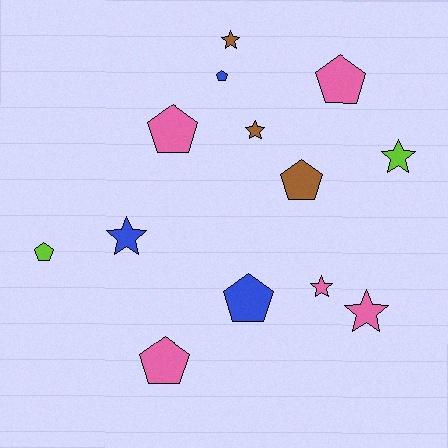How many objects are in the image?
There are 13 objects.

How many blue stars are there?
There is 1 blue star.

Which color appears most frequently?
Pink, with 5 objects.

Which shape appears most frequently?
Pentagon, with 7 objects.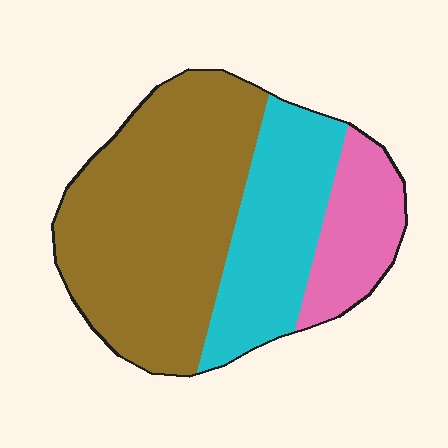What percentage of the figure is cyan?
Cyan covers 28% of the figure.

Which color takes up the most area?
Brown, at roughly 55%.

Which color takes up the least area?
Pink, at roughly 15%.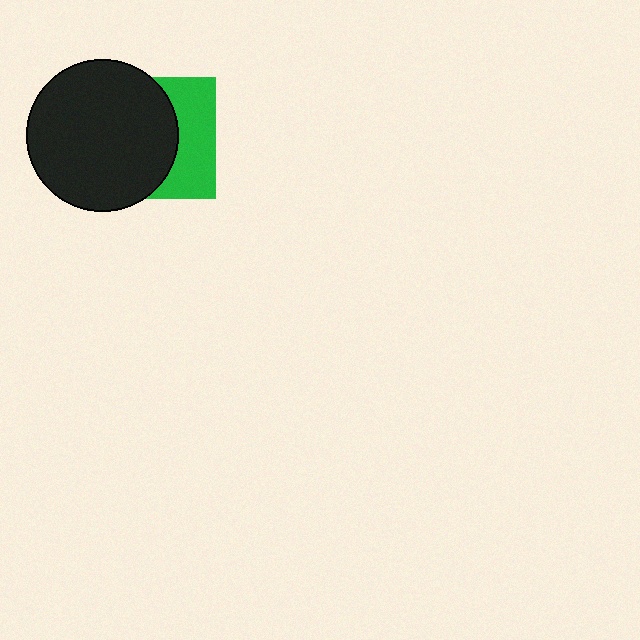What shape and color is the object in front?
The object in front is a black circle.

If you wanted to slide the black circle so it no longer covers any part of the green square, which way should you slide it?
Slide it left — that is the most direct way to separate the two shapes.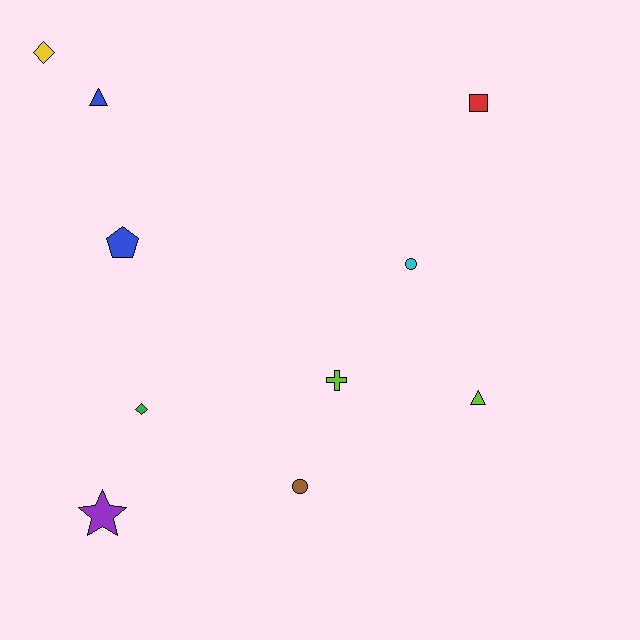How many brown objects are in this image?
There is 1 brown object.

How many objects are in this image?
There are 10 objects.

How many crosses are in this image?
There is 1 cross.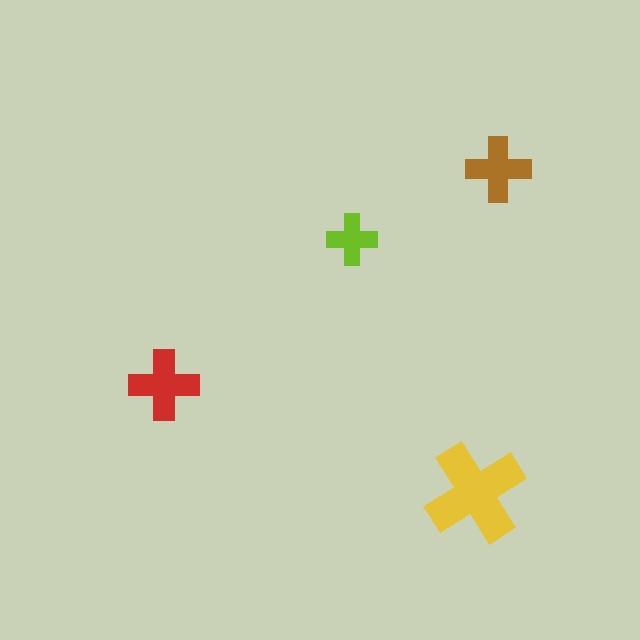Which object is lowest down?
The yellow cross is bottommost.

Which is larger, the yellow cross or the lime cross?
The yellow one.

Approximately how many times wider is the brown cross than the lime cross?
About 1.5 times wider.